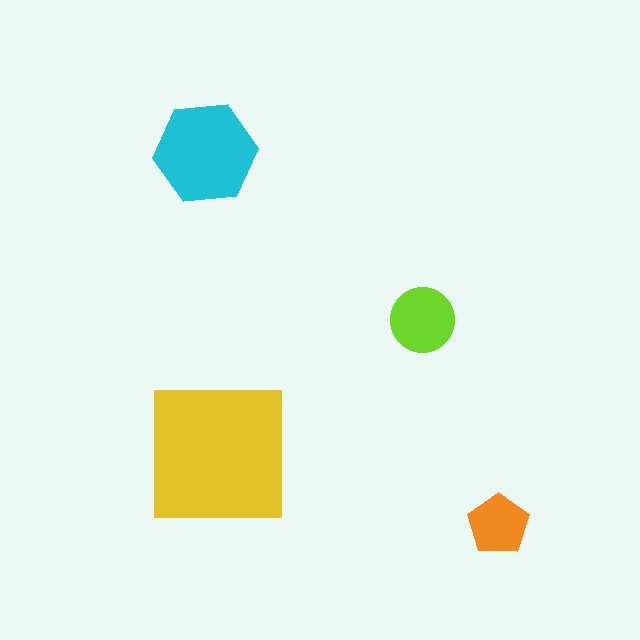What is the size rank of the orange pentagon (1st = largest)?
4th.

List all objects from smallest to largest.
The orange pentagon, the lime circle, the cyan hexagon, the yellow square.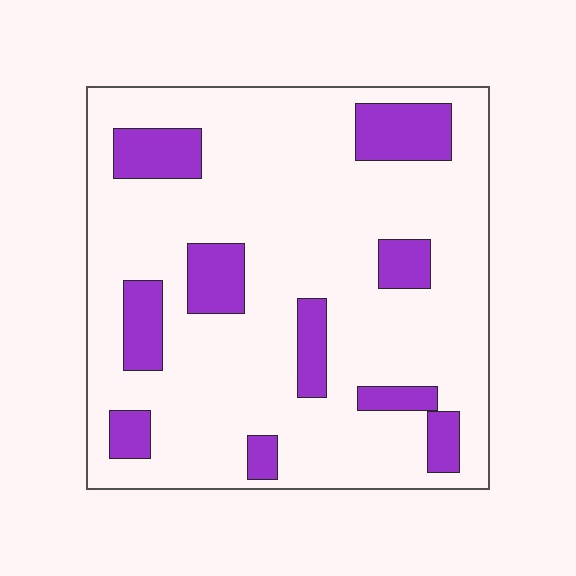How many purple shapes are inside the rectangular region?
10.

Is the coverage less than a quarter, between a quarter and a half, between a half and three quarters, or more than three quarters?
Less than a quarter.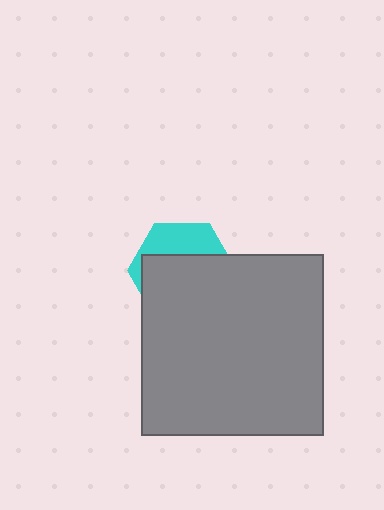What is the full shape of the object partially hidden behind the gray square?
The partially hidden object is a cyan hexagon.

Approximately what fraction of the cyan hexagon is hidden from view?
Roughly 67% of the cyan hexagon is hidden behind the gray square.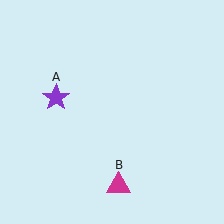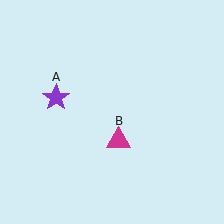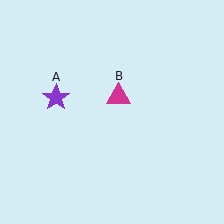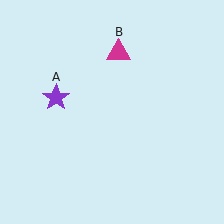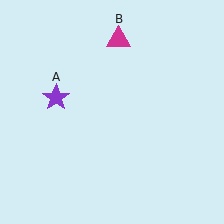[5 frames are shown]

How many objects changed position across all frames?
1 object changed position: magenta triangle (object B).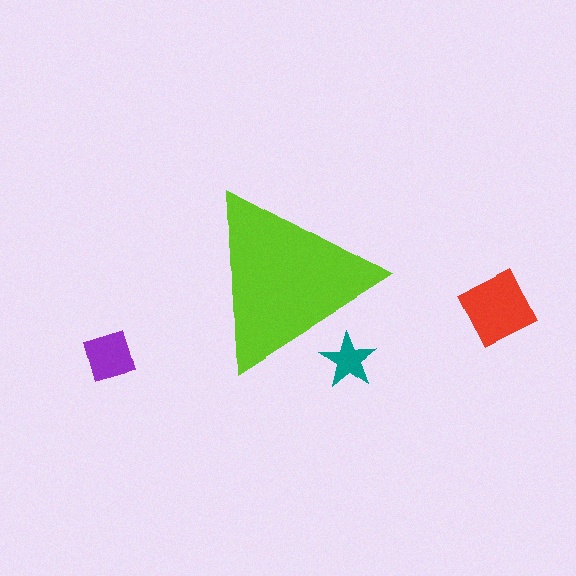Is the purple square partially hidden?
No, the purple square is fully visible.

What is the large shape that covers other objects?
A lime triangle.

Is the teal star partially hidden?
Yes, the teal star is partially hidden behind the lime triangle.